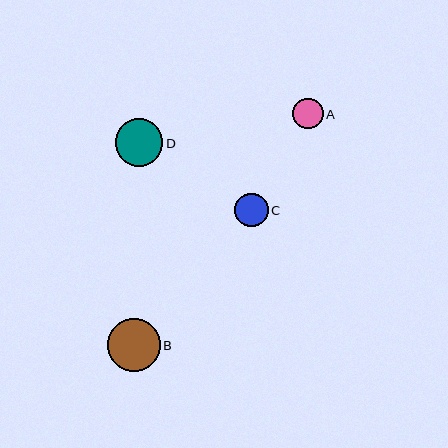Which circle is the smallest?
Circle A is the smallest with a size of approximately 31 pixels.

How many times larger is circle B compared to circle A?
Circle B is approximately 1.7 times the size of circle A.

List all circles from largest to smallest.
From largest to smallest: B, D, C, A.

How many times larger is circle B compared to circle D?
Circle B is approximately 1.1 times the size of circle D.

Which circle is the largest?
Circle B is the largest with a size of approximately 52 pixels.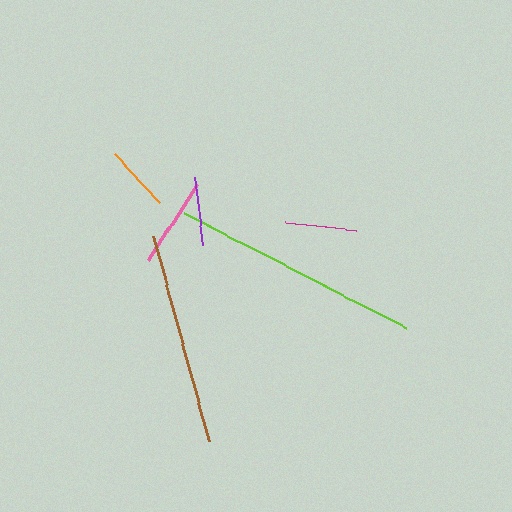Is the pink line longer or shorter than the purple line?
The pink line is longer than the purple line.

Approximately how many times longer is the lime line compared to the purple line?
The lime line is approximately 3.6 times the length of the purple line.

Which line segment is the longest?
The lime line is the longest at approximately 250 pixels.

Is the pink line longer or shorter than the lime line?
The lime line is longer than the pink line.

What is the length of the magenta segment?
The magenta segment is approximately 73 pixels long.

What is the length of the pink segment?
The pink segment is approximately 91 pixels long.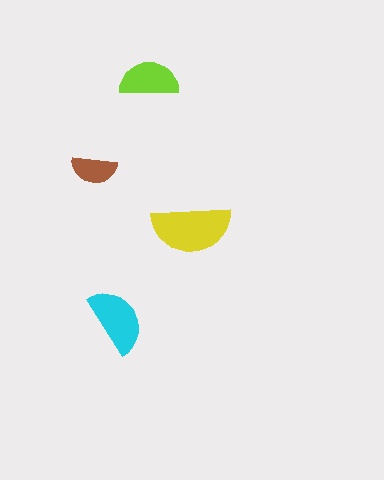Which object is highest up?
The lime semicircle is topmost.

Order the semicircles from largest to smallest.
the yellow one, the cyan one, the lime one, the brown one.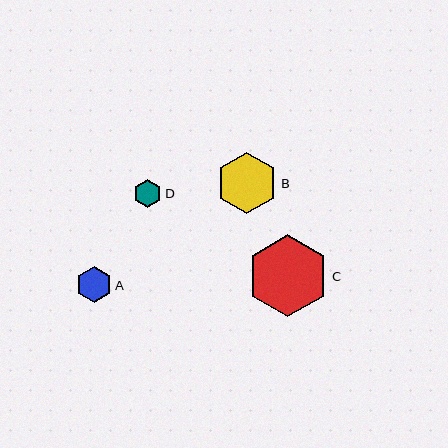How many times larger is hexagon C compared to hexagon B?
Hexagon C is approximately 1.3 times the size of hexagon B.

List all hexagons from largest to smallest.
From largest to smallest: C, B, A, D.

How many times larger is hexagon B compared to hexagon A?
Hexagon B is approximately 1.7 times the size of hexagon A.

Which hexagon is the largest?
Hexagon C is the largest with a size of approximately 82 pixels.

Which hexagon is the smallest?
Hexagon D is the smallest with a size of approximately 28 pixels.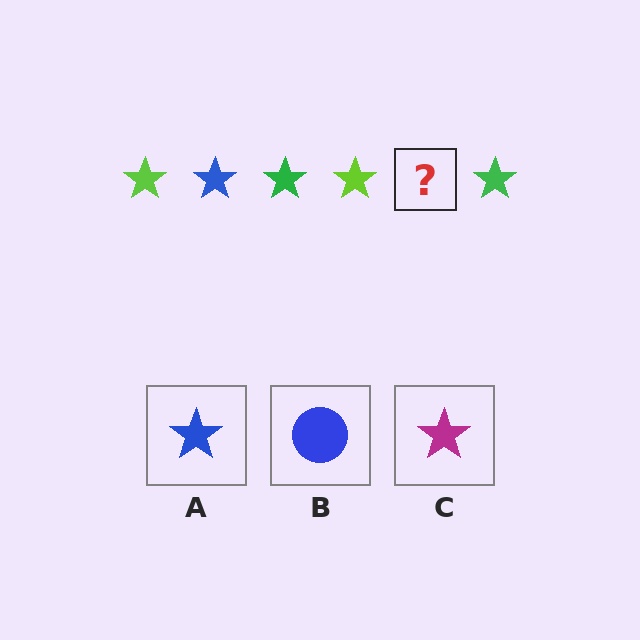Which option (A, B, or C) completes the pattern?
A.